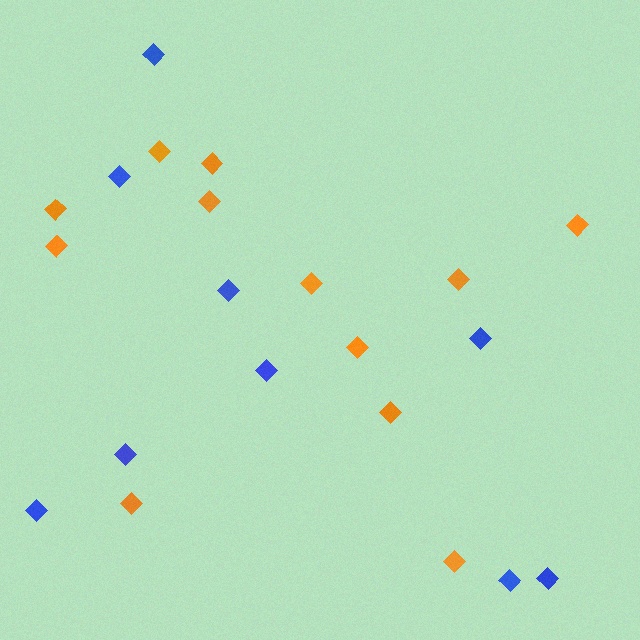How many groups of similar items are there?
There are 2 groups: one group of blue diamonds (9) and one group of orange diamonds (12).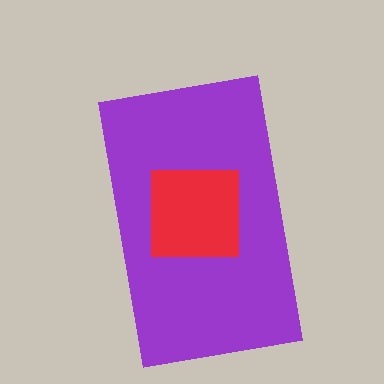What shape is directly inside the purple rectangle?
The red square.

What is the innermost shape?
The red square.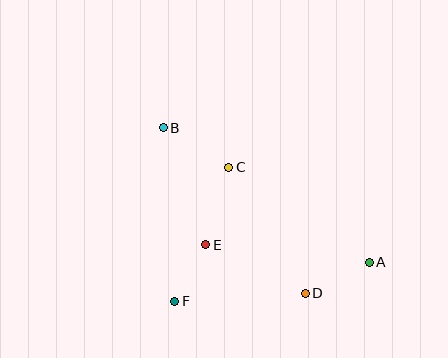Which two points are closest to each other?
Points E and F are closest to each other.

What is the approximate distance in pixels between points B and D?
The distance between B and D is approximately 218 pixels.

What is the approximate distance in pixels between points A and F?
The distance between A and F is approximately 199 pixels.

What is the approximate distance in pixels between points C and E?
The distance between C and E is approximately 81 pixels.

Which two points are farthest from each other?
Points A and B are farthest from each other.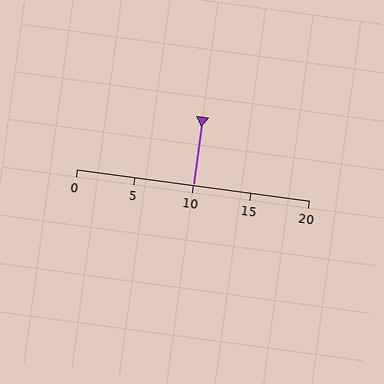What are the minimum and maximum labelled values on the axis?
The axis runs from 0 to 20.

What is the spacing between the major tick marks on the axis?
The major ticks are spaced 5 apart.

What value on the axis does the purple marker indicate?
The marker indicates approximately 10.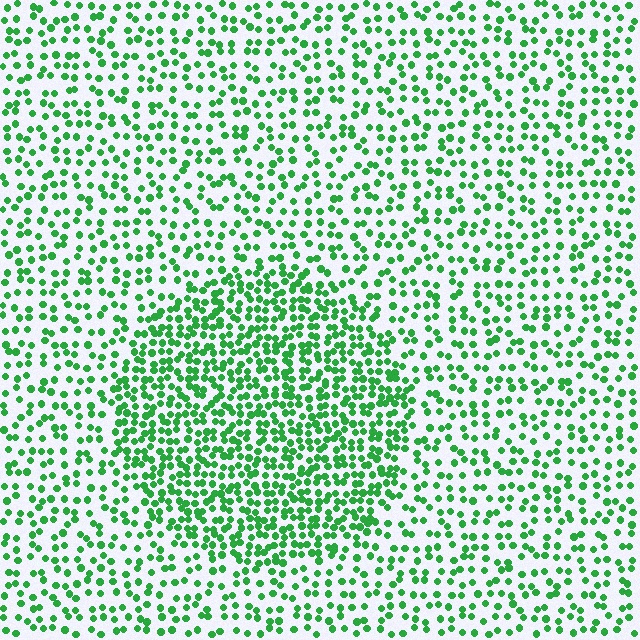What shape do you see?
I see a circle.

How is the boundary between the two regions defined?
The boundary is defined by a change in element density (approximately 1.9x ratio). All elements are the same color, size, and shape.